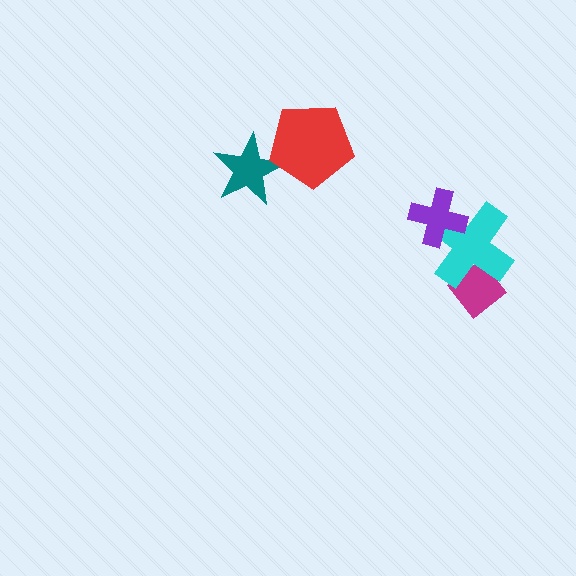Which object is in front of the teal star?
The red pentagon is in front of the teal star.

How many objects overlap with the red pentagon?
1 object overlaps with the red pentagon.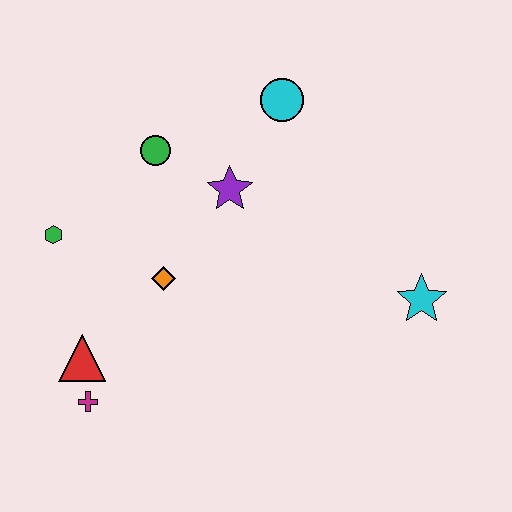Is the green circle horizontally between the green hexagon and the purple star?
Yes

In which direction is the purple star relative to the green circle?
The purple star is to the right of the green circle.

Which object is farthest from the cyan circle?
The magenta cross is farthest from the cyan circle.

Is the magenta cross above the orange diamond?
No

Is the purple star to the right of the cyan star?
No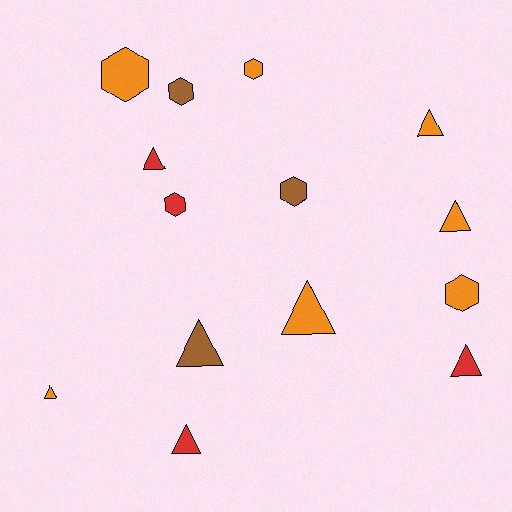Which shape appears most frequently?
Triangle, with 8 objects.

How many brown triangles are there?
There is 1 brown triangle.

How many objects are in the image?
There are 14 objects.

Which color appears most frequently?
Orange, with 7 objects.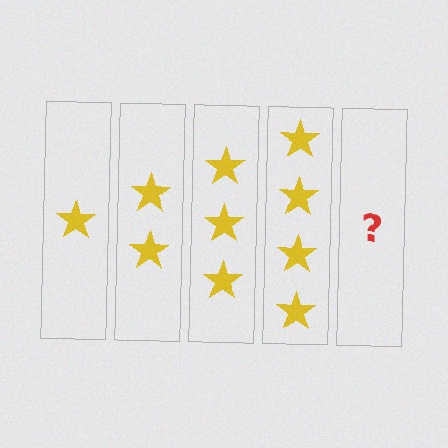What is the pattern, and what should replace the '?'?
The pattern is that each step adds one more star. The '?' should be 5 stars.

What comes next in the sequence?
The next element should be 5 stars.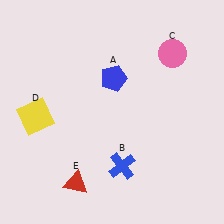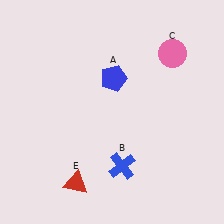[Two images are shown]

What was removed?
The yellow square (D) was removed in Image 2.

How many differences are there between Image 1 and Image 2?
There is 1 difference between the two images.